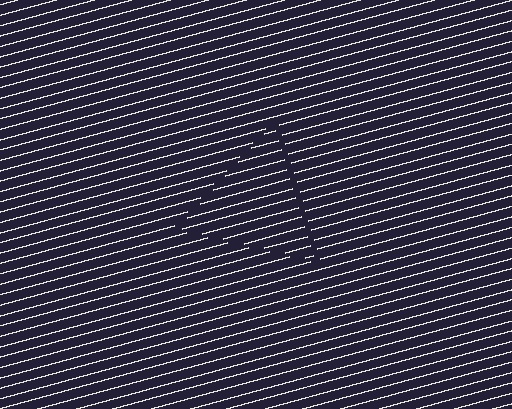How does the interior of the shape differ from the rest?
The interior of the shape contains the same grating, shifted by half a period — the contour is defined by the phase discontinuity where line-ends from the inner and outer gratings abut.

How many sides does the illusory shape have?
3 sides — the line-ends trace a triangle.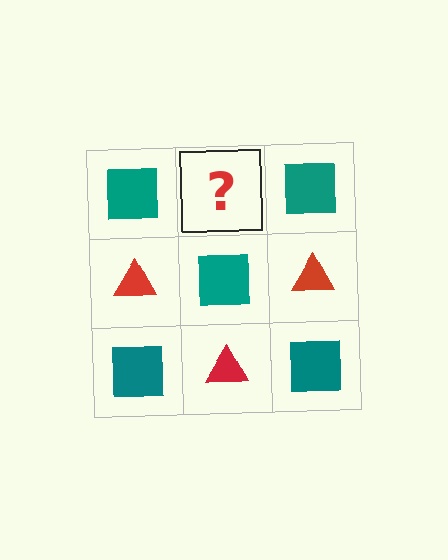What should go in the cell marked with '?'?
The missing cell should contain a red triangle.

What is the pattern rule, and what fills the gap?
The rule is that it alternates teal square and red triangle in a checkerboard pattern. The gap should be filled with a red triangle.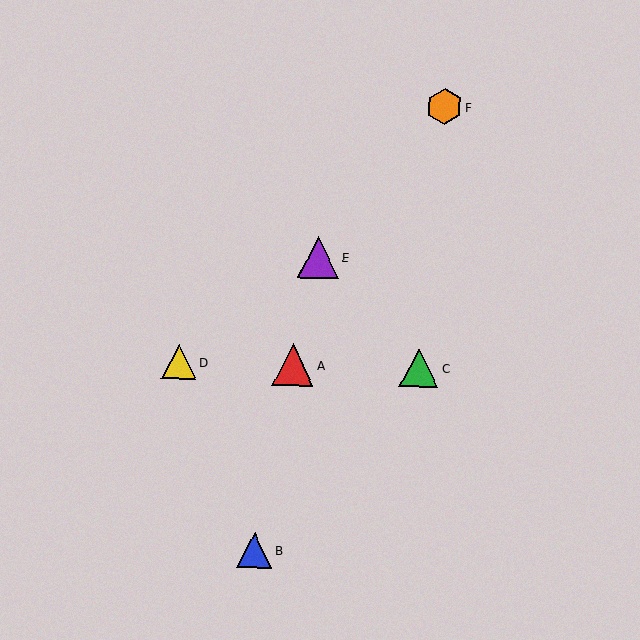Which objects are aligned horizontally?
Objects A, C, D are aligned horizontally.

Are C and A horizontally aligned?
Yes, both are at y≈368.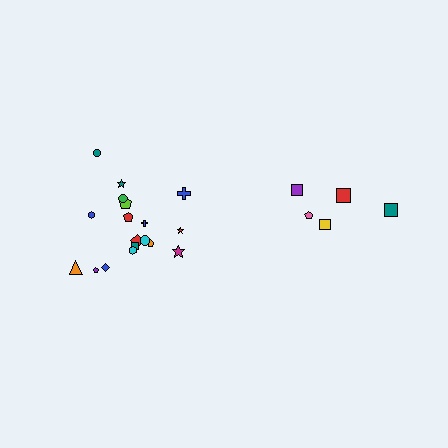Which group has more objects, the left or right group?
The left group.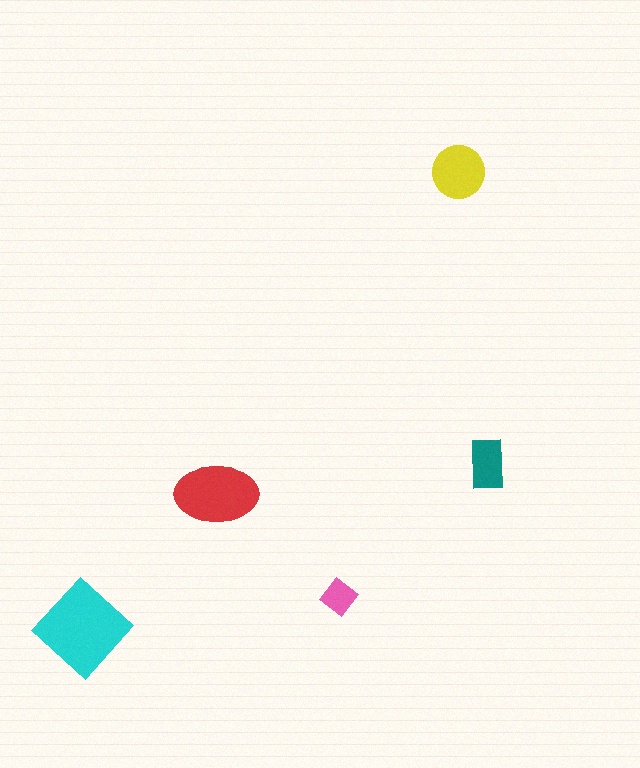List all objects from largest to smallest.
The cyan diamond, the red ellipse, the yellow circle, the teal rectangle, the pink diamond.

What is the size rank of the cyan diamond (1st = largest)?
1st.